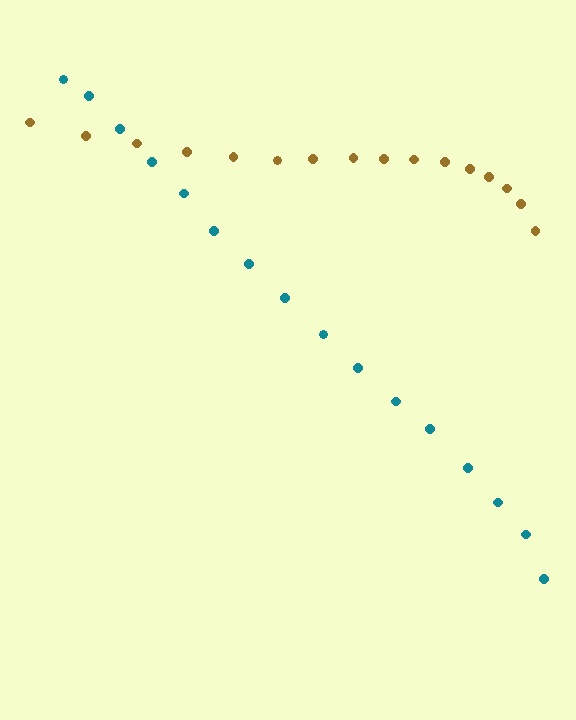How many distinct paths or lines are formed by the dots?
There are 2 distinct paths.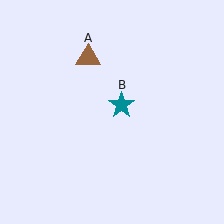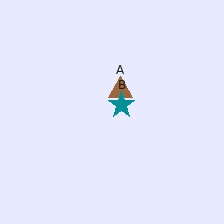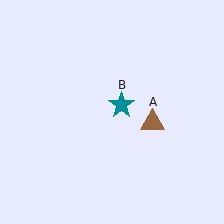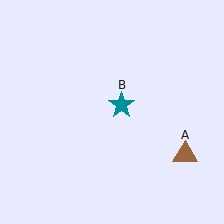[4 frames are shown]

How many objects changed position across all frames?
1 object changed position: brown triangle (object A).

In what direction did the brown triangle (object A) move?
The brown triangle (object A) moved down and to the right.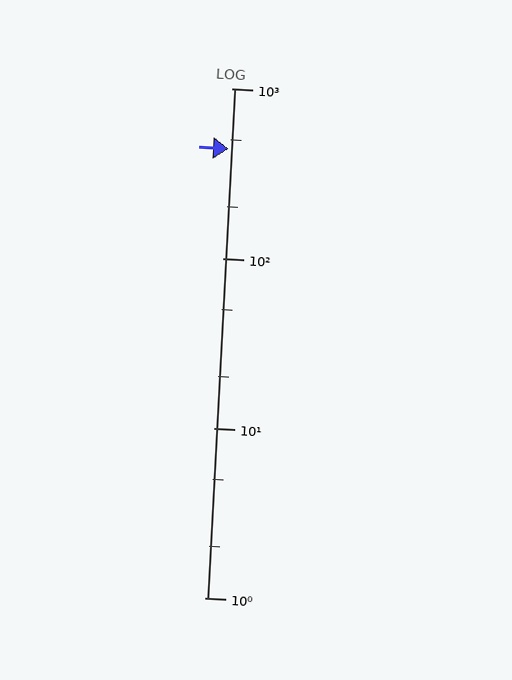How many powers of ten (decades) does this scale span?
The scale spans 3 decades, from 1 to 1000.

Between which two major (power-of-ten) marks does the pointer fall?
The pointer is between 100 and 1000.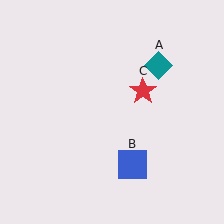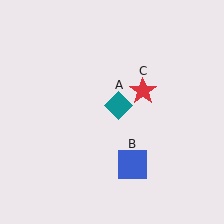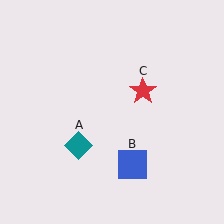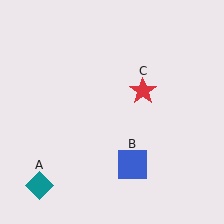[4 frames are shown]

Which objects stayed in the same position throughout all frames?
Blue square (object B) and red star (object C) remained stationary.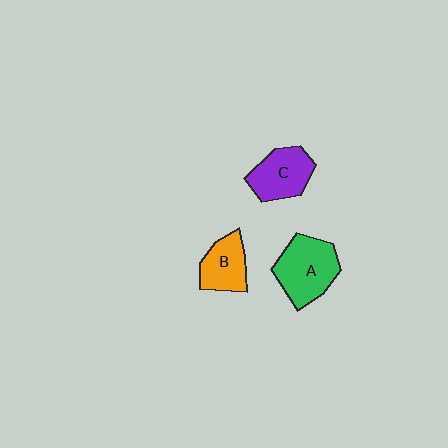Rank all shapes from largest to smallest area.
From largest to smallest: A (green), C (purple), B (orange).